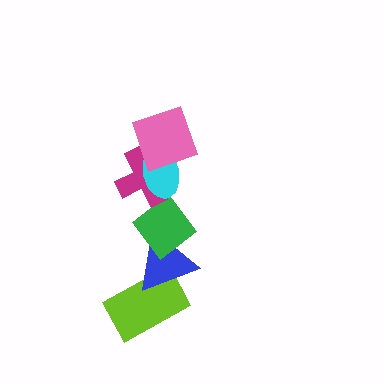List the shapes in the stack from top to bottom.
From top to bottom: the pink square, the cyan ellipse, the magenta cross, the green diamond, the blue triangle, the lime rectangle.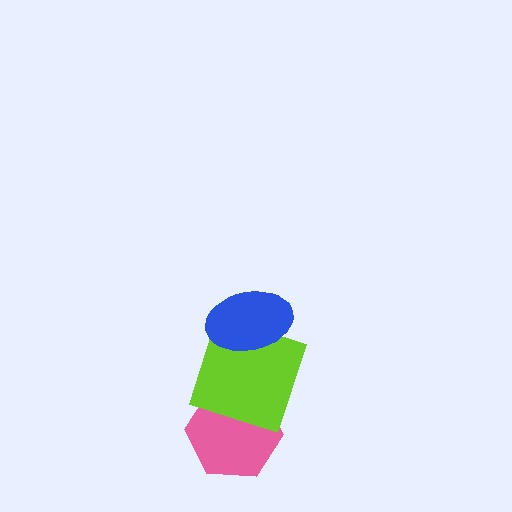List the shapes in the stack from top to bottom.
From top to bottom: the blue ellipse, the lime square, the pink hexagon.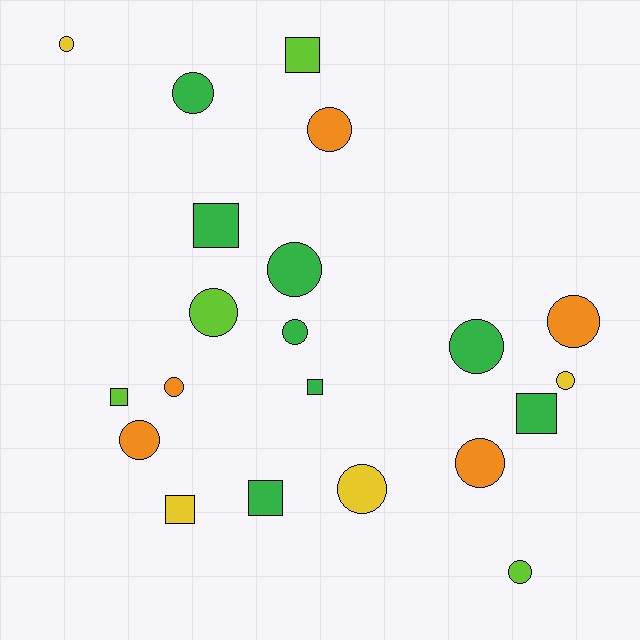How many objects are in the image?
There are 21 objects.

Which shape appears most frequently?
Circle, with 14 objects.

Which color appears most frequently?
Green, with 8 objects.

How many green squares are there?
There are 4 green squares.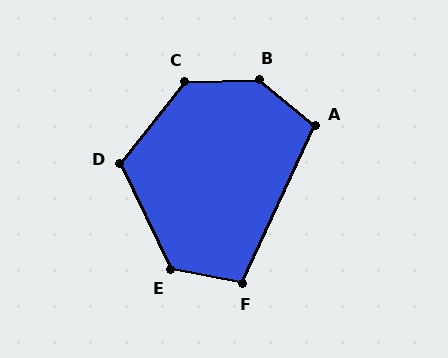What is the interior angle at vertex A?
Approximately 105 degrees (obtuse).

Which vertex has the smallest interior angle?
F, at approximately 105 degrees.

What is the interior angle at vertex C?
Approximately 129 degrees (obtuse).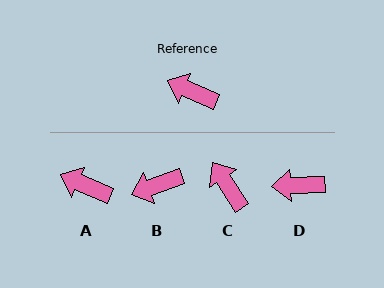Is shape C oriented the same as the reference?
No, it is off by about 34 degrees.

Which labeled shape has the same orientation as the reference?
A.